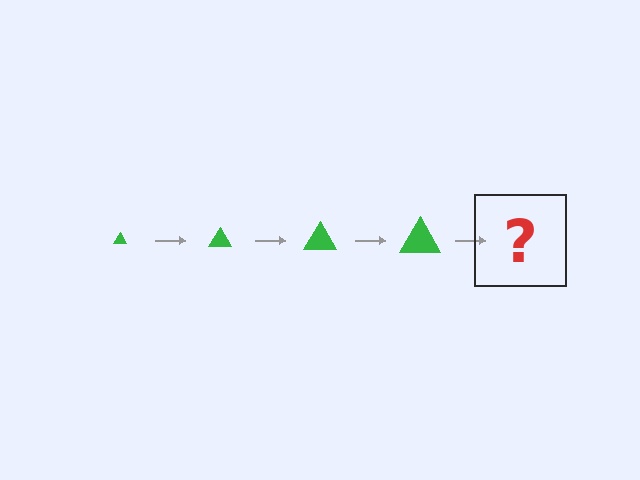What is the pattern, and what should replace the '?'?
The pattern is that the triangle gets progressively larger each step. The '?' should be a green triangle, larger than the previous one.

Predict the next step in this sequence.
The next step is a green triangle, larger than the previous one.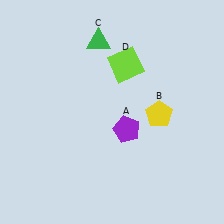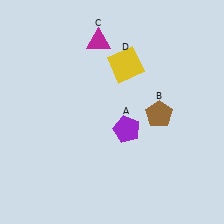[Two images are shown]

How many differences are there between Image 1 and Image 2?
There are 3 differences between the two images.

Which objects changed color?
B changed from yellow to brown. C changed from green to magenta. D changed from lime to yellow.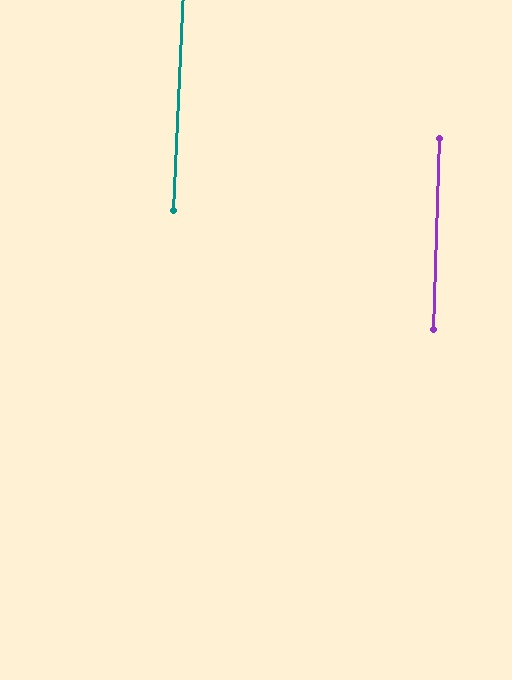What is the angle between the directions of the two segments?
Approximately 1 degree.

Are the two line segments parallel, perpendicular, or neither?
Parallel — their directions differ by only 0.5°.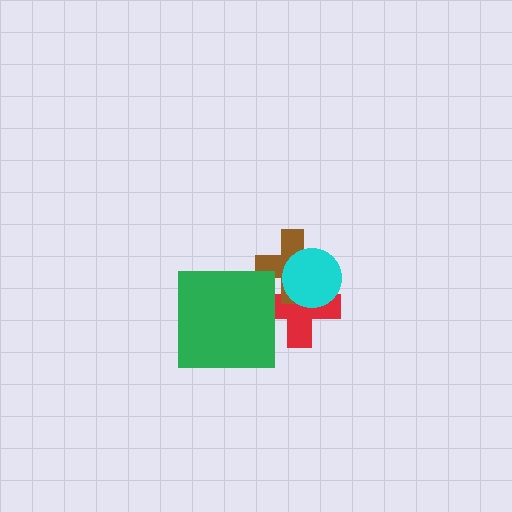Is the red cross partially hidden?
Yes, it is partially covered by another shape.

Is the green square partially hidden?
No, no other shape covers it.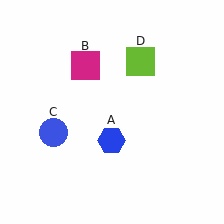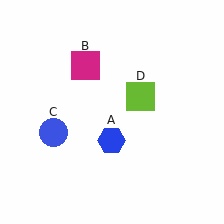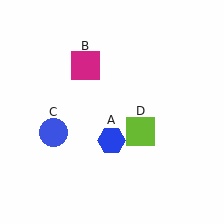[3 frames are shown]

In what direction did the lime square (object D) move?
The lime square (object D) moved down.